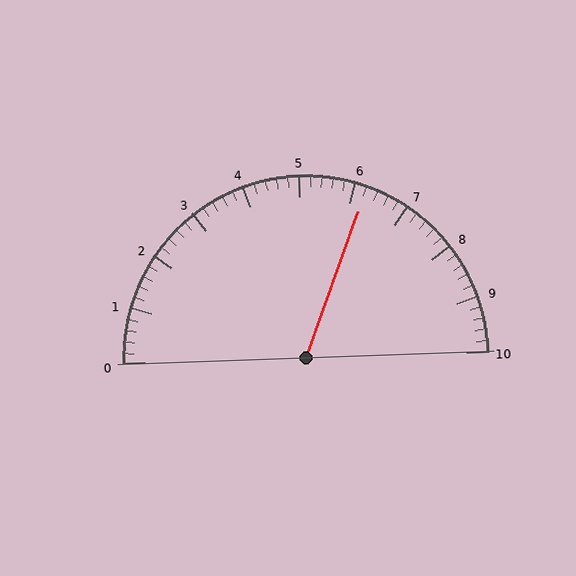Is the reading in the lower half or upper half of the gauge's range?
The reading is in the upper half of the range (0 to 10).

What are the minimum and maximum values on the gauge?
The gauge ranges from 0 to 10.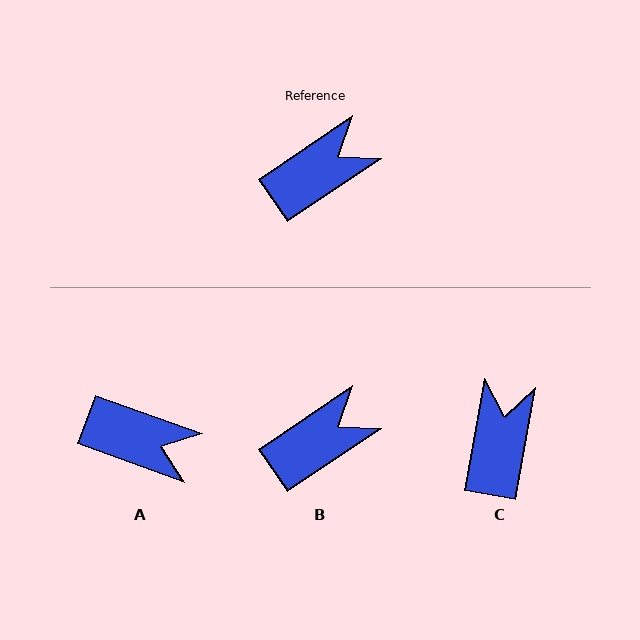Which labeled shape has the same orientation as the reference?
B.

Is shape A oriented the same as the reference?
No, it is off by about 54 degrees.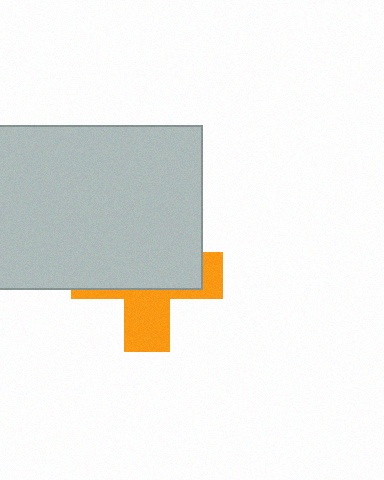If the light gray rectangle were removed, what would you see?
You would see the complete orange cross.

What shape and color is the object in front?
The object in front is a light gray rectangle.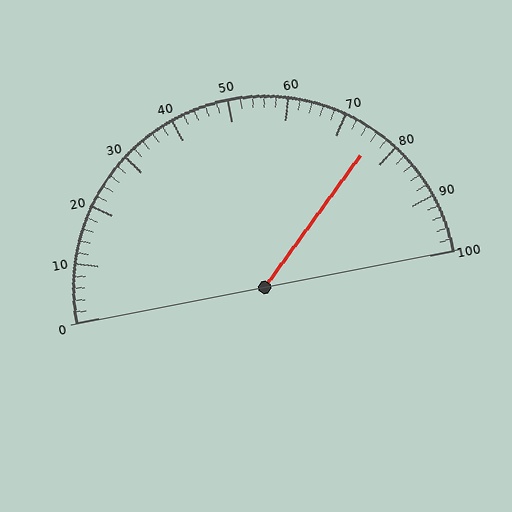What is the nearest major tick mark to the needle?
The nearest major tick mark is 80.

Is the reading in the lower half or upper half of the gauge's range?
The reading is in the upper half of the range (0 to 100).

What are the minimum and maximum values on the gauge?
The gauge ranges from 0 to 100.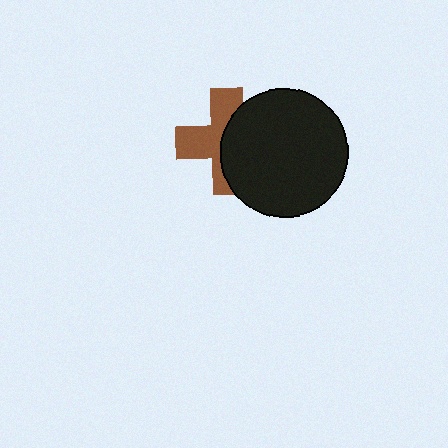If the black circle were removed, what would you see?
You would see the complete brown cross.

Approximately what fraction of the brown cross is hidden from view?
Roughly 49% of the brown cross is hidden behind the black circle.